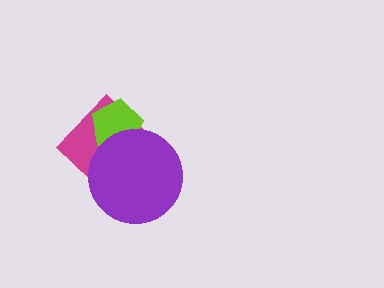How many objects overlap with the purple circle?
2 objects overlap with the purple circle.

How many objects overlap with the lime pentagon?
2 objects overlap with the lime pentagon.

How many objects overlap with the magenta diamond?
2 objects overlap with the magenta diamond.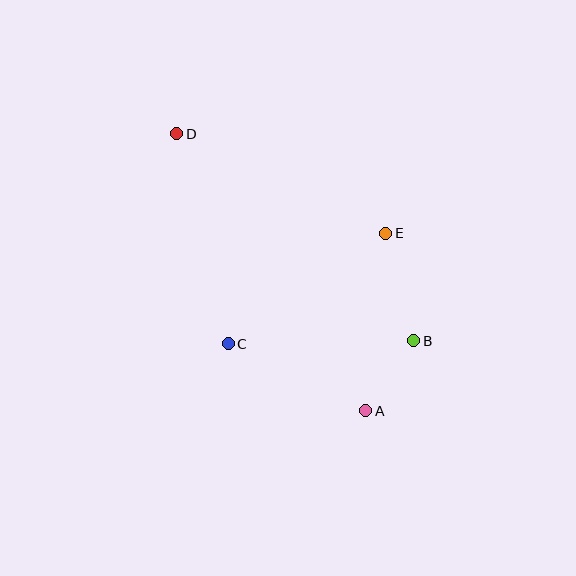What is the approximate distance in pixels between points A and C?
The distance between A and C is approximately 153 pixels.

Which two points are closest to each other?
Points A and B are closest to each other.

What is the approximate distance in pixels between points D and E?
The distance between D and E is approximately 232 pixels.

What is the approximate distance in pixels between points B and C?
The distance between B and C is approximately 186 pixels.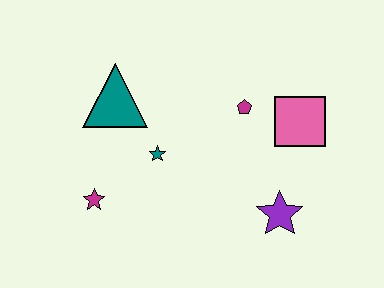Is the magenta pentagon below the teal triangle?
Yes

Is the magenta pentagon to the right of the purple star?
No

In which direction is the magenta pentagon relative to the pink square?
The magenta pentagon is to the left of the pink square.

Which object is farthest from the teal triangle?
The purple star is farthest from the teal triangle.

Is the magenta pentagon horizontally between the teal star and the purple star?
Yes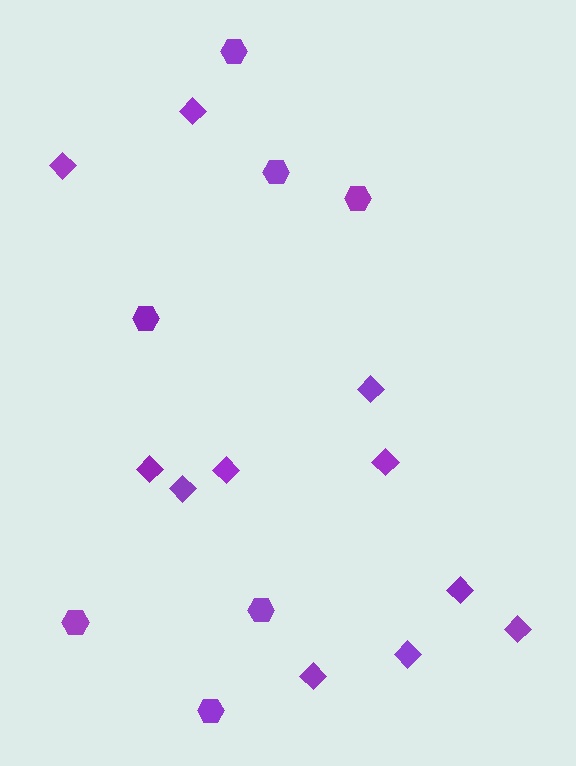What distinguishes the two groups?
There are 2 groups: one group of hexagons (7) and one group of diamonds (11).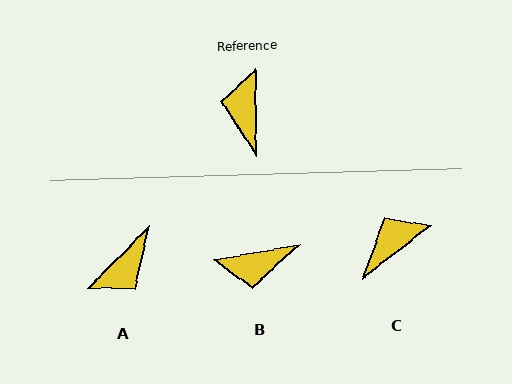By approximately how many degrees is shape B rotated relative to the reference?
Approximately 99 degrees counter-clockwise.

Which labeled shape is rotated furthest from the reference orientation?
A, about 134 degrees away.